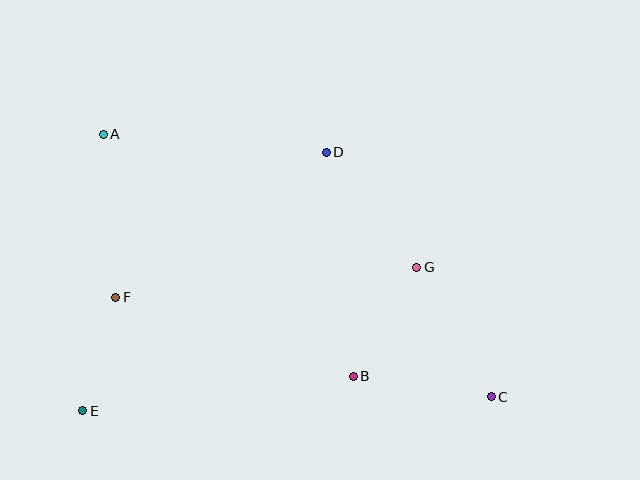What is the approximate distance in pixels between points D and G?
The distance between D and G is approximately 146 pixels.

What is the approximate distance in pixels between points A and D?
The distance between A and D is approximately 223 pixels.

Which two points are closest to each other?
Points E and F are closest to each other.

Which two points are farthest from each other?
Points A and C are farthest from each other.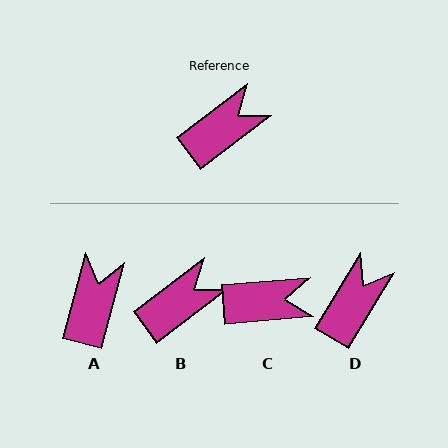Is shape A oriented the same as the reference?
No, it is off by about 38 degrees.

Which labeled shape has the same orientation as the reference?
B.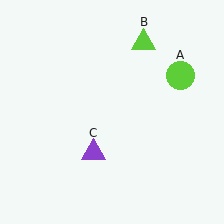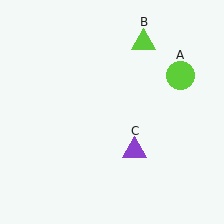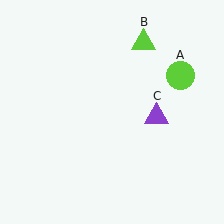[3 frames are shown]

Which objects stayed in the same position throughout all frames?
Lime circle (object A) and lime triangle (object B) remained stationary.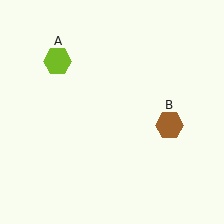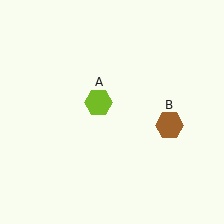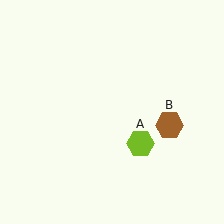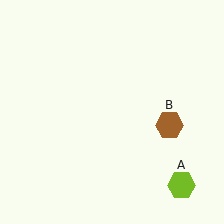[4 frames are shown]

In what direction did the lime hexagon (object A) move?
The lime hexagon (object A) moved down and to the right.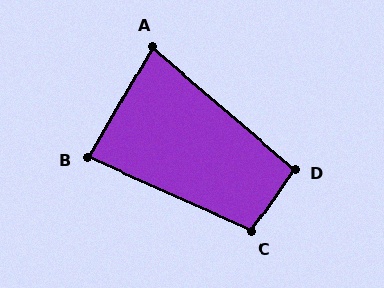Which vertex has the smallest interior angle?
A, at approximately 79 degrees.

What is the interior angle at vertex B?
Approximately 84 degrees (acute).